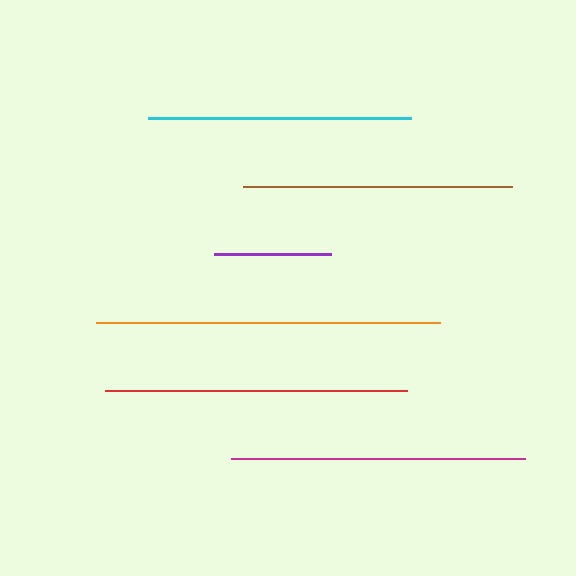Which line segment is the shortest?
The purple line is the shortest at approximately 117 pixels.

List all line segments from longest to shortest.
From longest to shortest: orange, red, magenta, brown, cyan, purple.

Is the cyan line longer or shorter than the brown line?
The brown line is longer than the cyan line.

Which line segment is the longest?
The orange line is the longest at approximately 344 pixels.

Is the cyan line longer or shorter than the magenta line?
The magenta line is longer than the cyan line.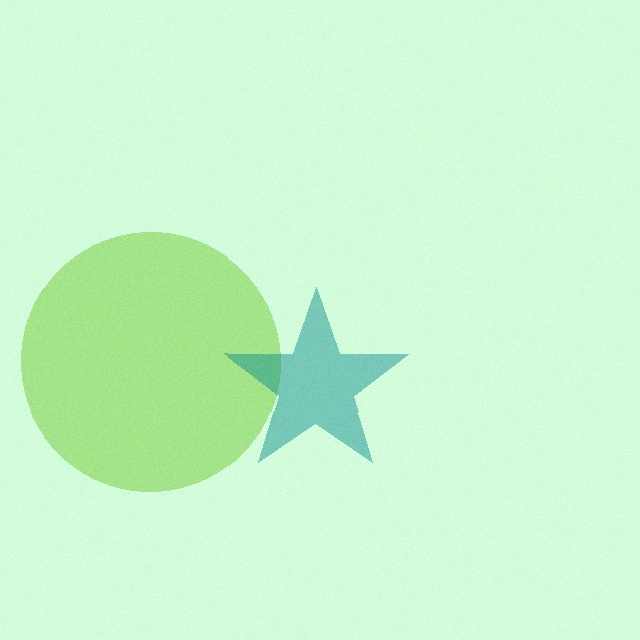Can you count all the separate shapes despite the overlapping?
Yes, there are 2 separate shapes.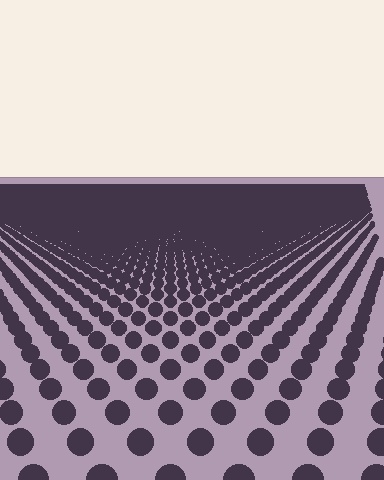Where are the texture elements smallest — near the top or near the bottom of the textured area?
Near the top.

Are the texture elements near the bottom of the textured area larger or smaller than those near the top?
Larger. Near the bottom, elements are closer to the viewer and appear at a bigger on-screen size.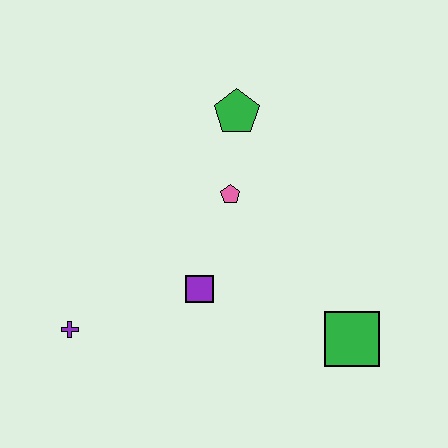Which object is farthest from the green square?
The purple cross is farthest from the green square.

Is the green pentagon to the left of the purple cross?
No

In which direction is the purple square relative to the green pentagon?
The purple square is below the green pentagon.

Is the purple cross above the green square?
Yes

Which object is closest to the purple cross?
The purple square is closest to the purple cross.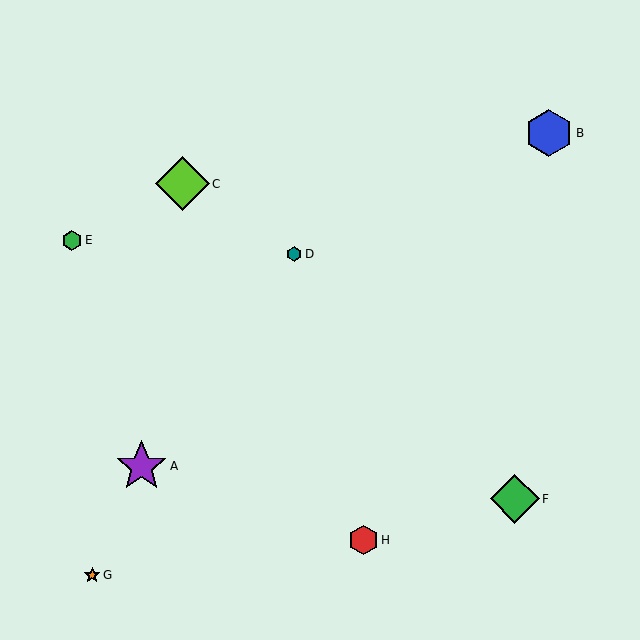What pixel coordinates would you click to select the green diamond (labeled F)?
Click at (515, 499) to select the green diamond F.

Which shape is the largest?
The lime diamond (labeled C) is the largest.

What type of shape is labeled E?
Shape E is a green hexagon.